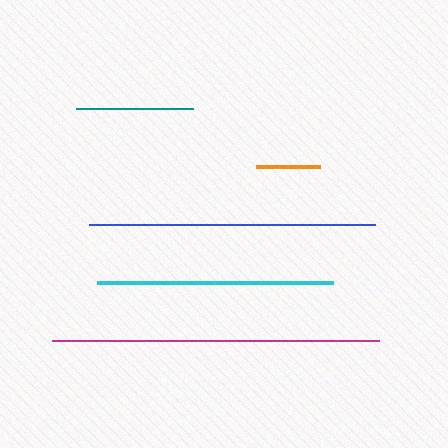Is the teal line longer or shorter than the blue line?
The blue line is longer than the teal line.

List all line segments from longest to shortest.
From longest to shortest: magenta, blue, cyan, teal, orange.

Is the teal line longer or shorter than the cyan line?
The cyan line is longer than the teal line.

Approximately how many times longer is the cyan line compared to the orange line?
The cyan line is approximately 3.7 times the length of the orange line.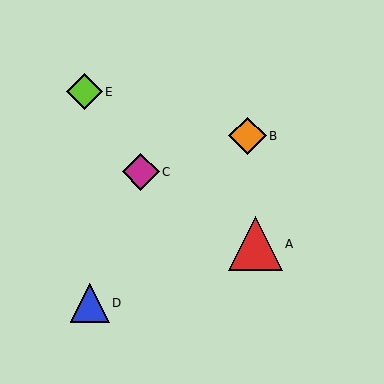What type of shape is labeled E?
Shape E is a lime diamond.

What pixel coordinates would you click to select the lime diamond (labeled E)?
Click at (84, 92) to select the lime diamond E.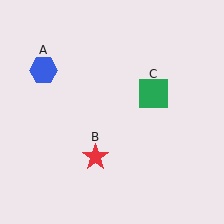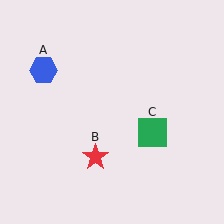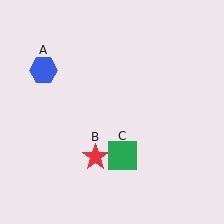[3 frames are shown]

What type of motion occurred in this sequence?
The green square (object C) rotated clockwise around the center of the scene.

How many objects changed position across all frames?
1 object changed position: green square (object C).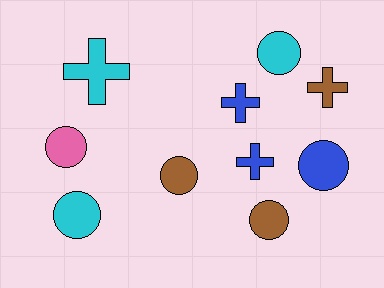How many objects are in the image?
There are 10 objects.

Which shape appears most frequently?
Circle, with 6 objects.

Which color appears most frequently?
Brown, with 3 objects.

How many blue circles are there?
There is 1 blue circle.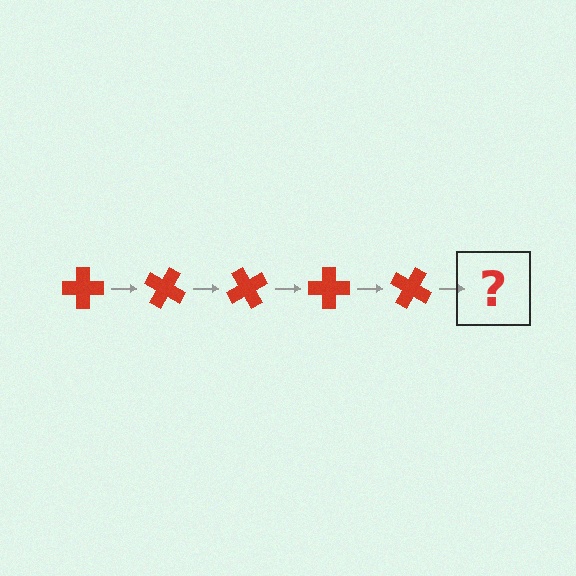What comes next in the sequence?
The next element should be a red cross rotated 150 degrees.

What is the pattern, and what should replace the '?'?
The pattern is that the cross rotates 30 degrees each step. The '?' should be a red cross rotated 150 degrees.